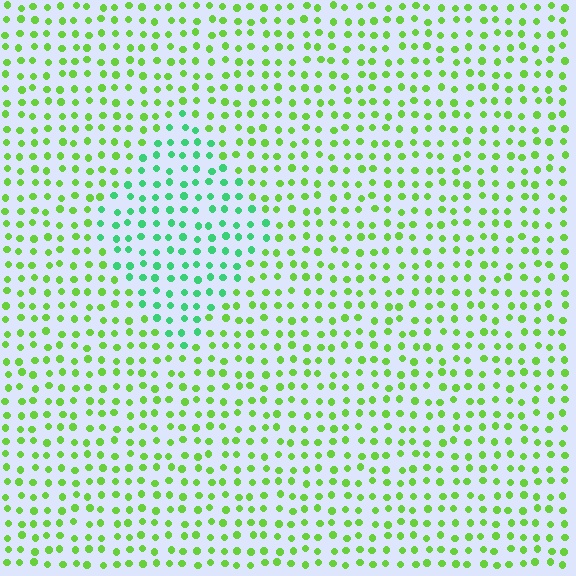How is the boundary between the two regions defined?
The boundary is defined purely by a slight shift in hue (about 42 degrees). Spacing, size, and orientation are identical on both sides.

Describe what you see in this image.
The image is filled with small lime elements in a uniform arrangement. A diamond-shaped region is visible where the elements are tinted to a slightly different hue, forming a subtle color boundary.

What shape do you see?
I see a diamond.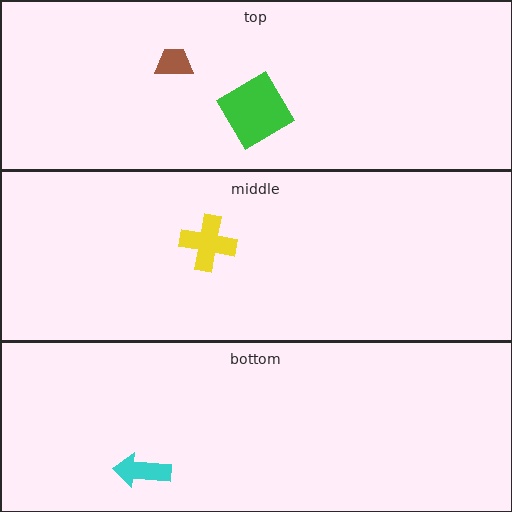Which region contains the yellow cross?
The middle region.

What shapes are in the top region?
The green diamond, the brown trapezoid.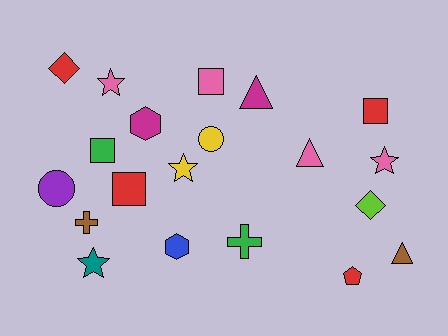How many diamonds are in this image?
There are 2 diamonds.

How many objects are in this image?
There are 20 objects.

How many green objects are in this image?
There are 2 green objects.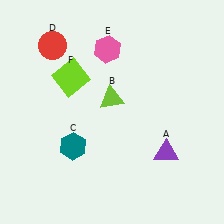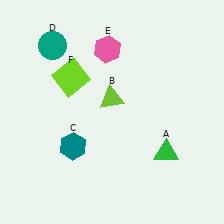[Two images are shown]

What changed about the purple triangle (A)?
In Image 1, A is purple. In Image 2, it changed to green.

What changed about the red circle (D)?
In Image 1, D is red. In Image 2, it changed to teal.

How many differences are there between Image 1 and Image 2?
There are 2 differences between the two images.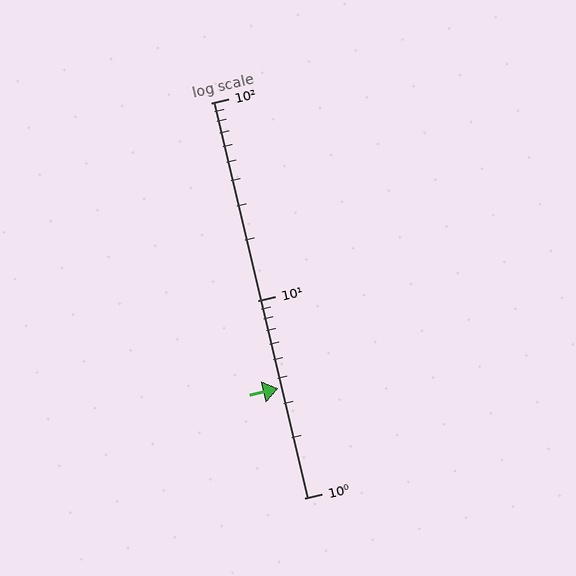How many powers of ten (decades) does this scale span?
The scale spans 2 decades, from 1 to 100.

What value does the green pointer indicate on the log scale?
The pointer indicates approximately 3.6.